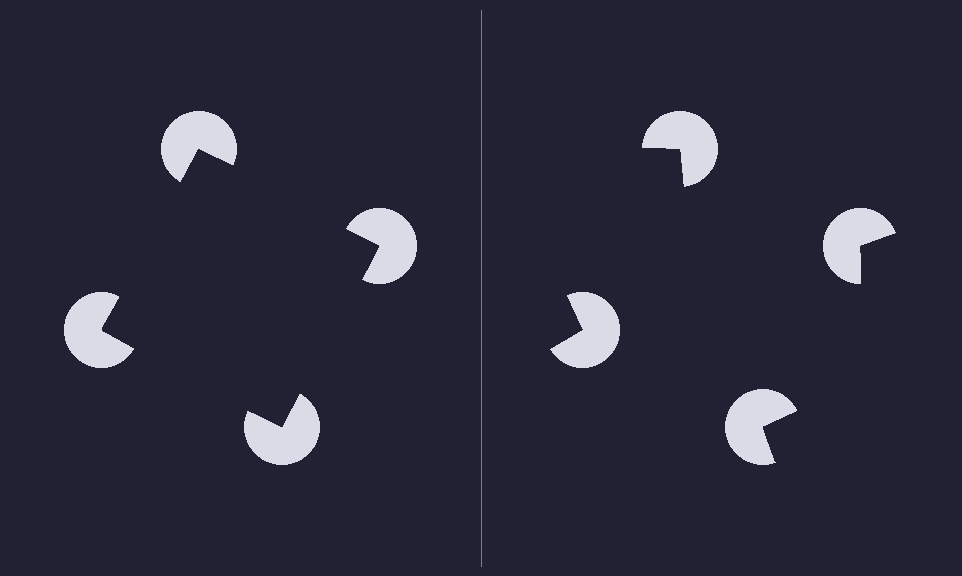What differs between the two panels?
The pac-man discs are positioned identically on both sides; only the wedge orientations differ. On the left they align to a square; on the right they are misaligned.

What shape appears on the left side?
An illusory square.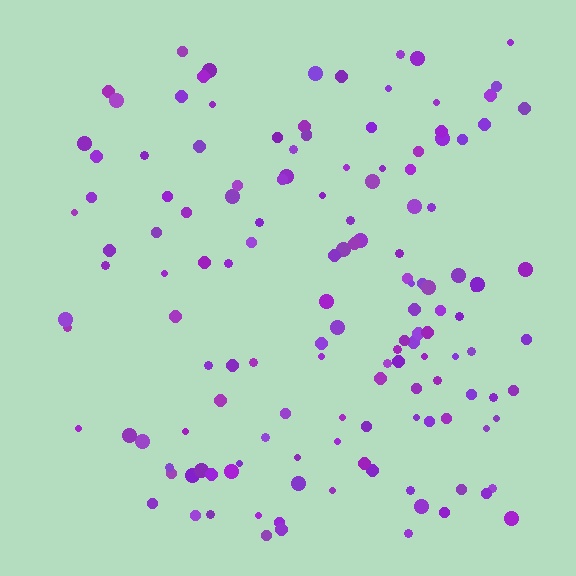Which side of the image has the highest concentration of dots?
The right.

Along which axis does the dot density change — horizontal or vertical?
Horizontal.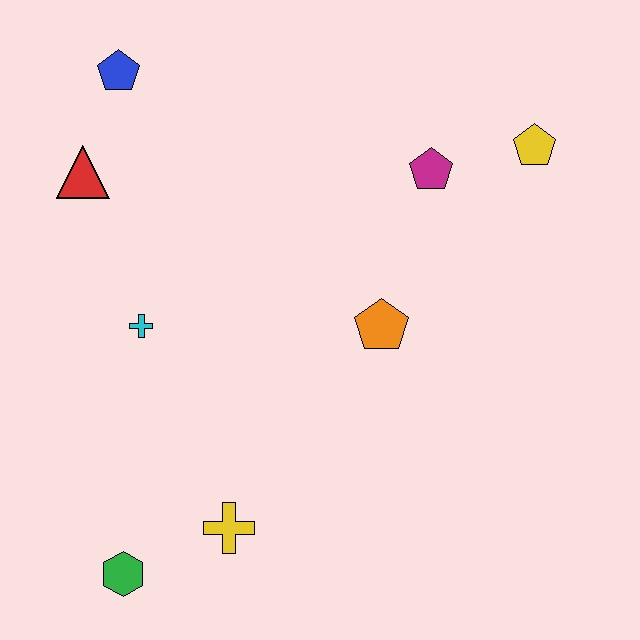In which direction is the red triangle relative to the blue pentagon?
The red triangle is below the blue pentagon.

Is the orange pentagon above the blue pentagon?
No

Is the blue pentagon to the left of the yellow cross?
Yes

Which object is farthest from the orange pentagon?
The blue pentagon is farthest from the orange pentagon.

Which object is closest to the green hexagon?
The yellow cross is closest to the green hexagon.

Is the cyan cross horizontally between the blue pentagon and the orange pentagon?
Yes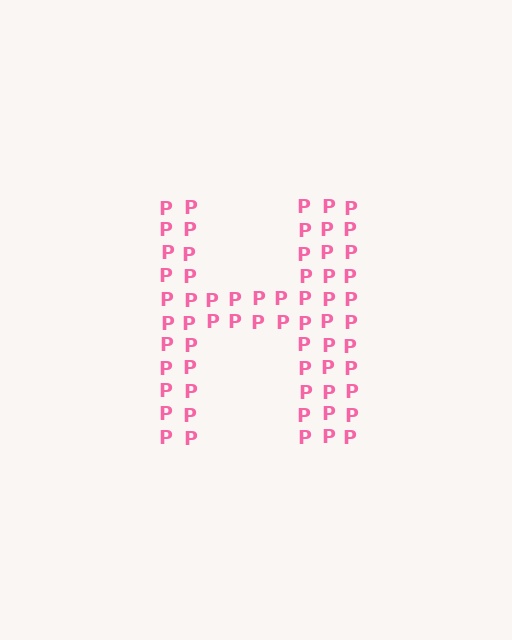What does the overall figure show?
The overall figure shows the letter H.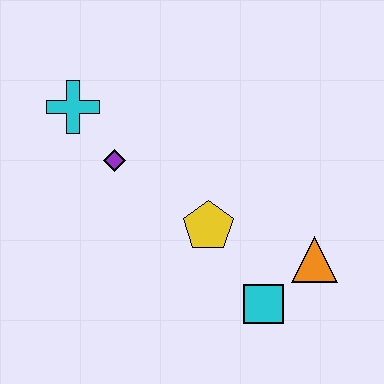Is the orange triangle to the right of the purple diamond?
Yes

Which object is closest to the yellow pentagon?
The cyan square is closest to the yellow pentagon.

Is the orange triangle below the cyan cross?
Yes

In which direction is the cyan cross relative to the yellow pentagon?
The cyan cross is to the left of the yellow pentagon.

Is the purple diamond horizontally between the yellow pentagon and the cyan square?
No